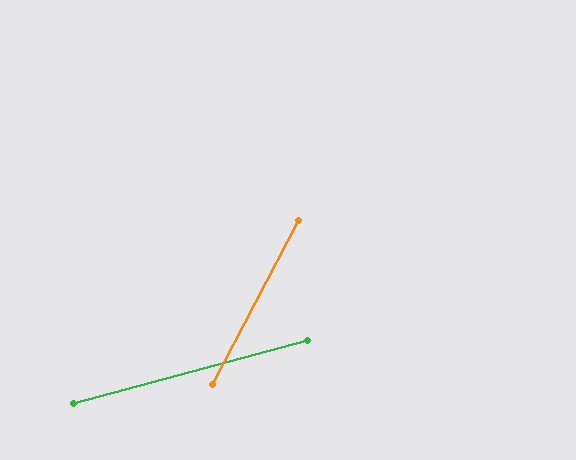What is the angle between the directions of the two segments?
Approximately 47 degrees.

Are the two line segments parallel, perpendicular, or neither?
Neither parallel nor perpendicular — they differ by about 47°.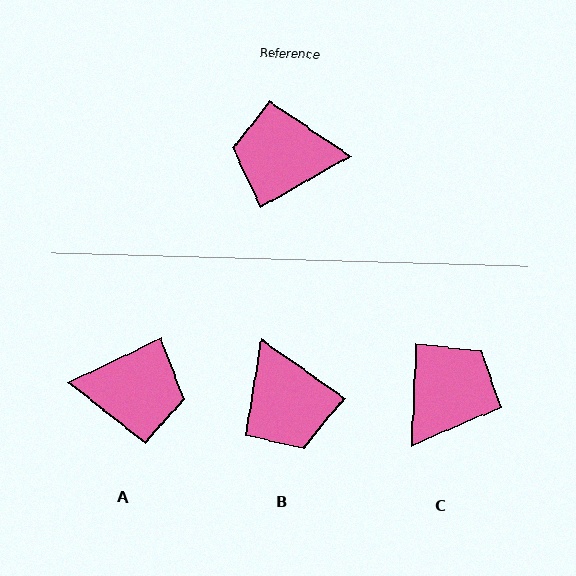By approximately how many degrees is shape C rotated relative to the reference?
Approximately 123 degrees clockwise.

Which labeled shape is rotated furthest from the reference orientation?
A, about 176 degrees away.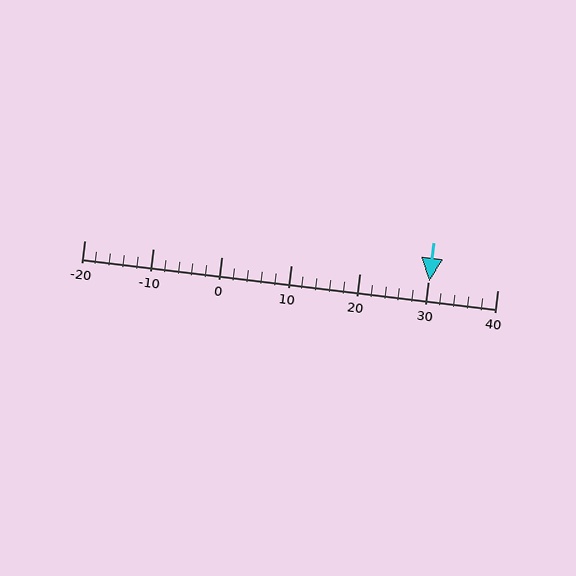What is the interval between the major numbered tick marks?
The major tick marks are spaced 10 units apart.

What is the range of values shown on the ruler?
The ruler shows values from -20 to 40.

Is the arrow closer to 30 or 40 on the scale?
The arrow is closer to 30.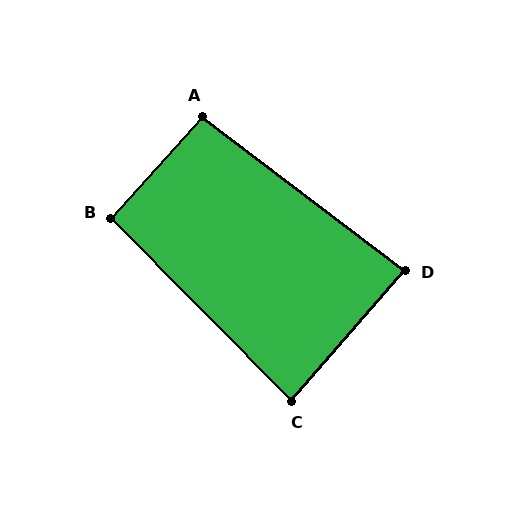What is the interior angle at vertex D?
Approximately 86 degrees (approximately right).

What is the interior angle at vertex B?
Approximately 94 degrees (approximately right).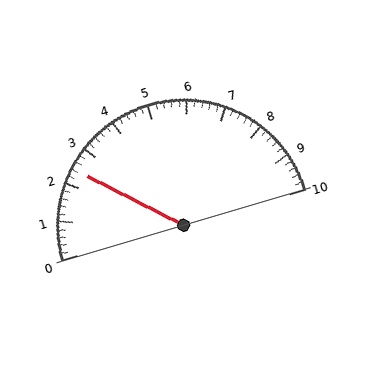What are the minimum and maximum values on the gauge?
The gauge ranges from 0 to 10.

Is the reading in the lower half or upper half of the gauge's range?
The reading is in the lower half of the range (0 to 10).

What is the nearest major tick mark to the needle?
The nearest major tick mark is 2.